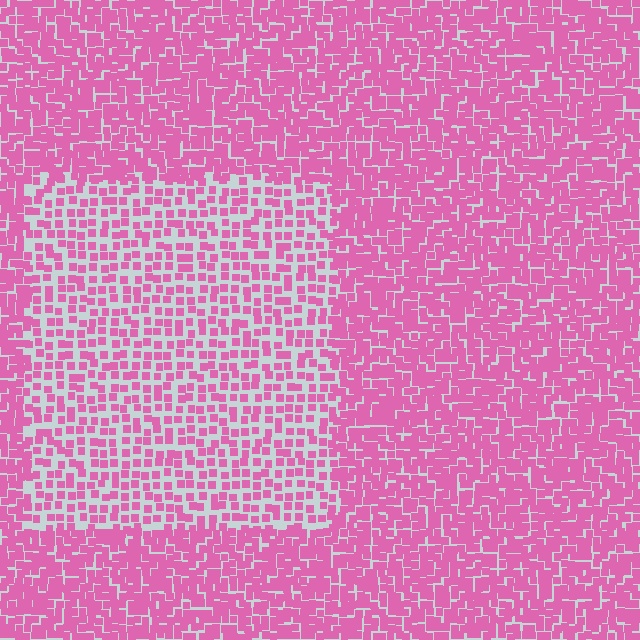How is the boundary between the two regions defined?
The boundary is defined by a change in element density (approximately 1.9x ratio). All elements are the same color, size, and shape.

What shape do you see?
I see a rectangle.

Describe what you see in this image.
The image contains small pink elements arranged at two different densities. A rectangle-shaped region is visible where the elements are less densely packed than the surrounding area.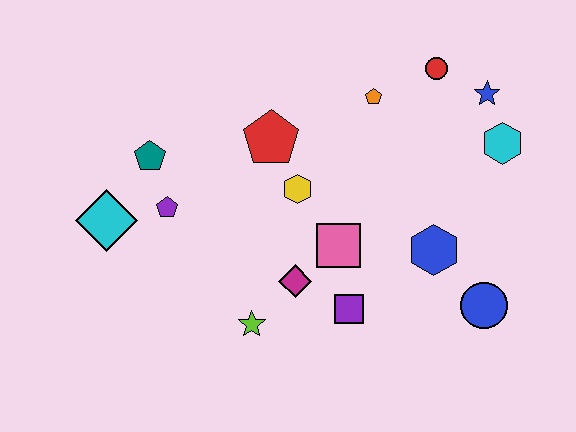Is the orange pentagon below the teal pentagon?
No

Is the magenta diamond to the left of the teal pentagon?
No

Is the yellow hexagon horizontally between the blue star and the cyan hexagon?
No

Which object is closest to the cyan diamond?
The purple pentagon is closest to the cyan diamond.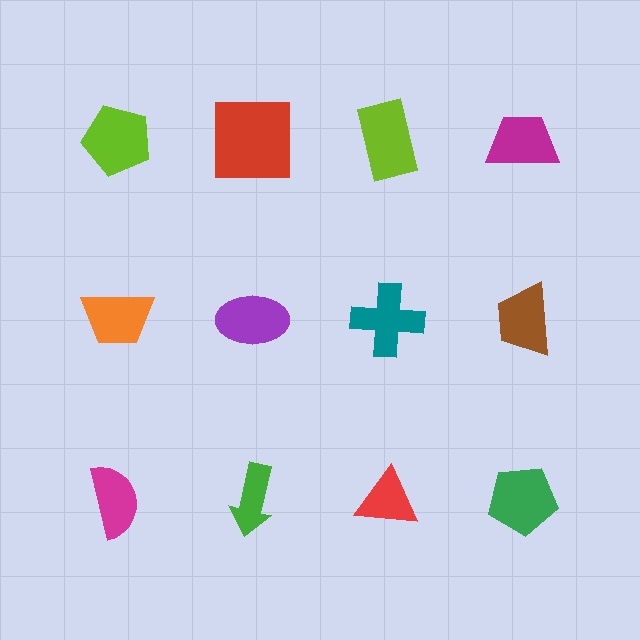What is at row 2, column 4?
A brown trapezoid.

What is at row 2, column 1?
An orange trapezoid.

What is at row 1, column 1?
A lime pentagon.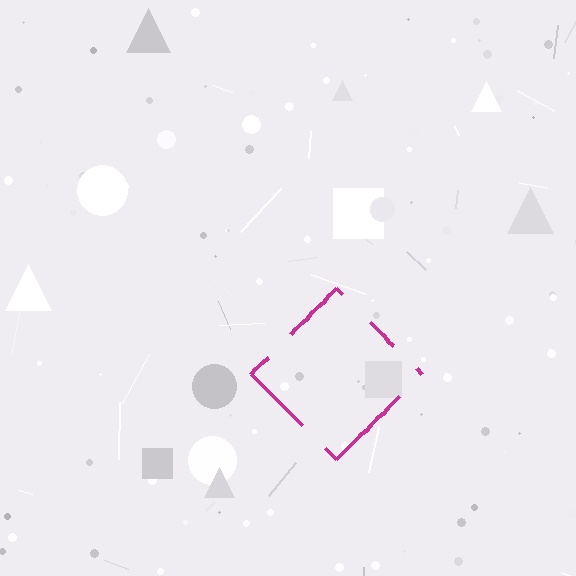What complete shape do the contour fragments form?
The contour fragments form a diamond.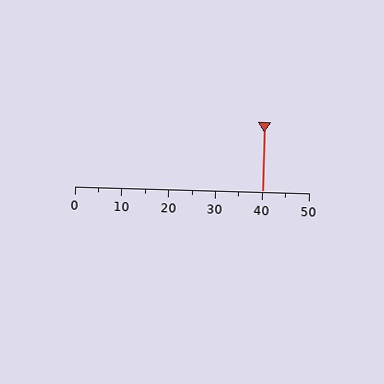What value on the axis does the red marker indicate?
The marker indicates approximately 40.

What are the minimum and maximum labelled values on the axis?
The axis runs from 0 to 50.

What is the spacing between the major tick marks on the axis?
The major ticks are spaced 10 apart.